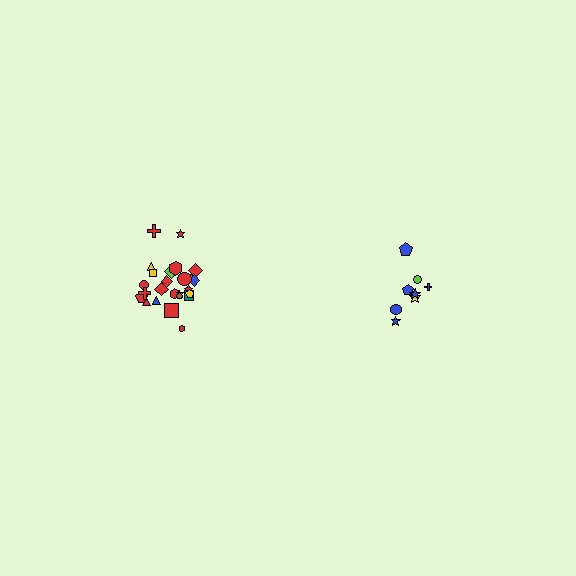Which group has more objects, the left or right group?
The left group.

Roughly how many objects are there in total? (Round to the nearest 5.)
Roughly 35 objects in total.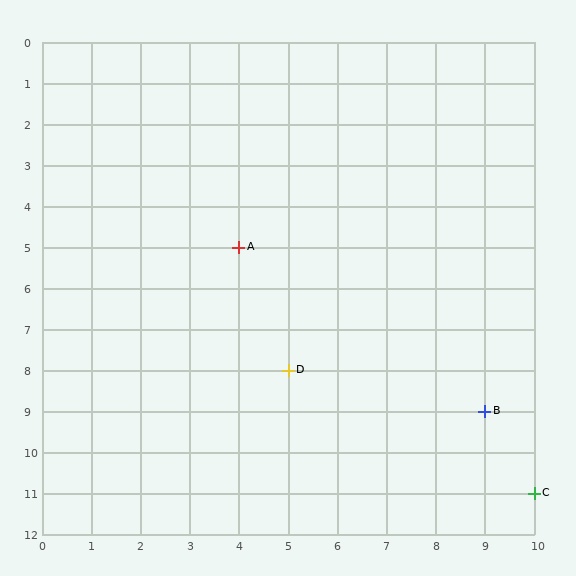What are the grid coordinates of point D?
Point D is at grid coordinates (5, 8).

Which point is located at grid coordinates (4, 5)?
Point A is at (4, 5).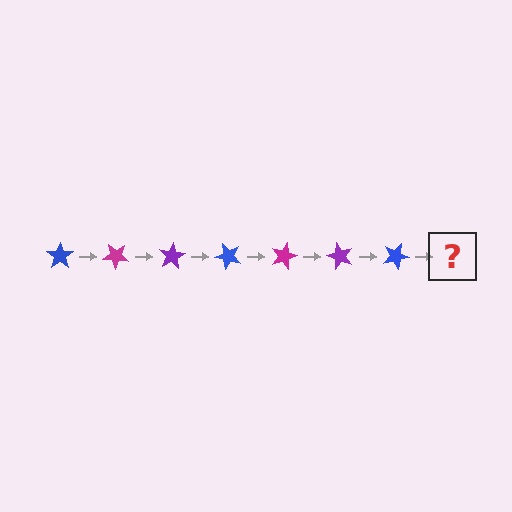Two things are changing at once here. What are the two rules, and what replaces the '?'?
The two rules are that it rotates 40 degrees each step and the color cycles through blue, magenta, and purple. The '?' should be a magenta star, rotated 280 degrees from the start.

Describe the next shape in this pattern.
It should be a magenta star, rotated 280 degrees from the start.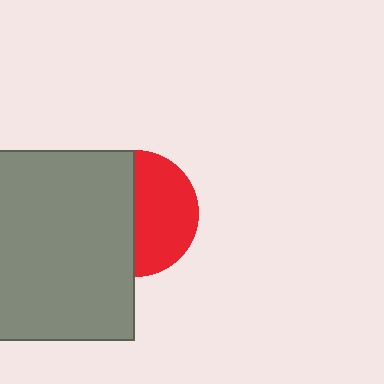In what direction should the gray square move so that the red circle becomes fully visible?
The gray square should move left. That is the shortest direction to clear the overlap and leave the red circle fully visible.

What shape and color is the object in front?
The object in front is a gray square.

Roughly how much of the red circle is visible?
About half of it is visible (roughly 50%).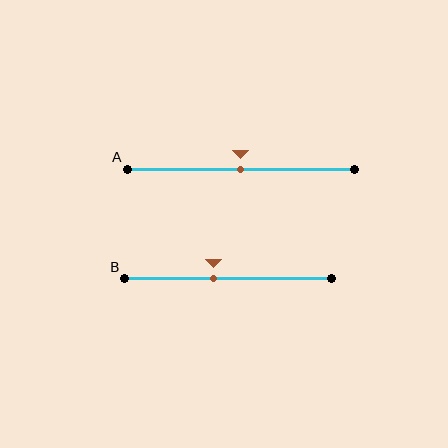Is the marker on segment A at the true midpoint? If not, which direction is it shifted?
Yes, the marker on segment A is at the true midpoint.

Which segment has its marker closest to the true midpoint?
Segment A has its marker closest to the true midpoint.